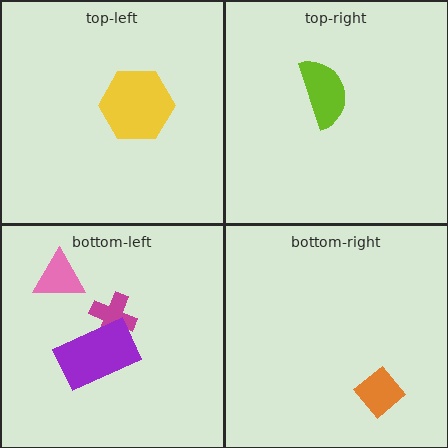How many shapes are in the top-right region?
1.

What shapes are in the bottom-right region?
The orange diamond.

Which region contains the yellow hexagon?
The top-left region.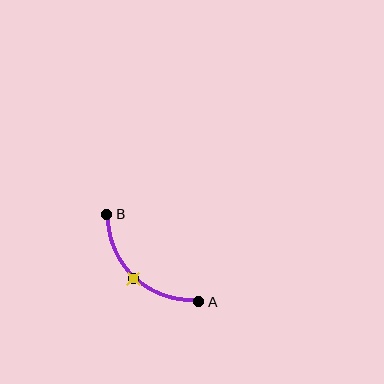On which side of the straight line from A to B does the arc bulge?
The arc bulges below and to the left of the straight line connecting A and B.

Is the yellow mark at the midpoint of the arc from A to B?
Yes. The yellow mark lies on the arc at equal arc-length from both A and B — it is the arc midpoint.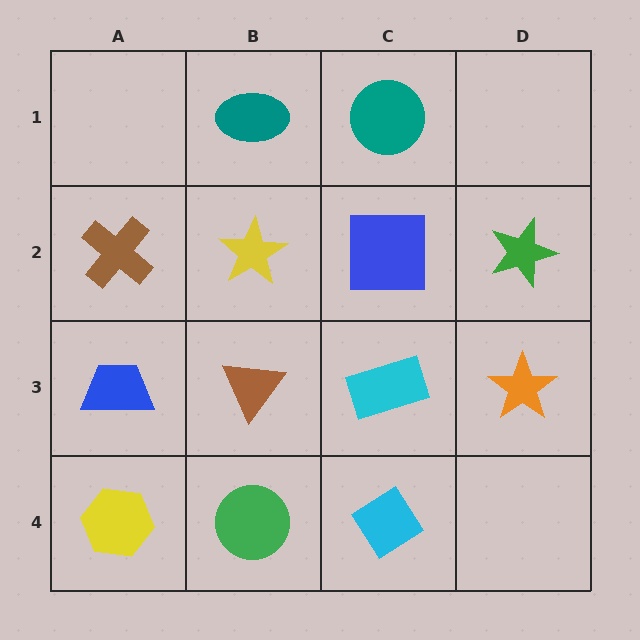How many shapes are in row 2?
4 shapes.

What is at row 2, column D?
A green star.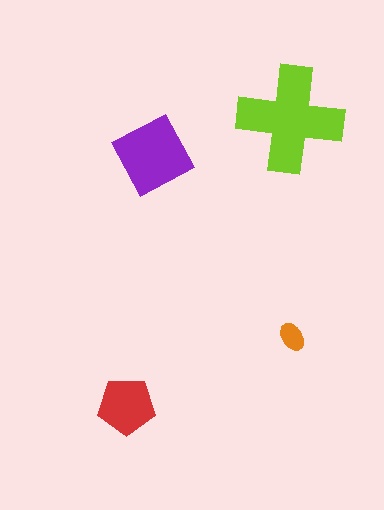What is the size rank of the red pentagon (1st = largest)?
3rd.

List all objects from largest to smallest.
The lime cross, the purple diamond, the red pentagon, the orange ellipse.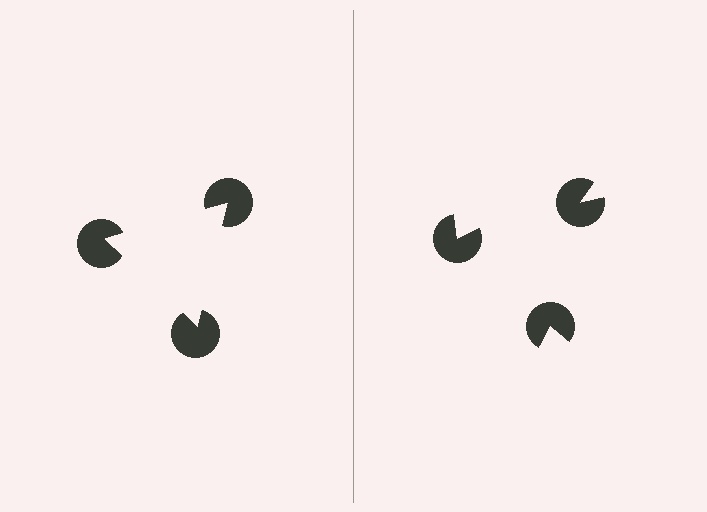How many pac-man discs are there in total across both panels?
6 — 3 on each side.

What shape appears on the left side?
An illusory triangle.